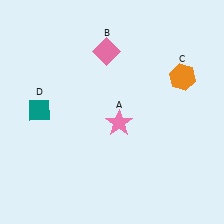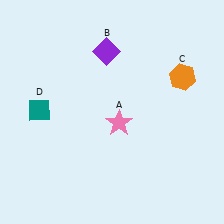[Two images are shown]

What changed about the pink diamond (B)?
In Image 1, B is pink. In Image 2, it changed to purple.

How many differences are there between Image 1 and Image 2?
There is 1 difference between the two images.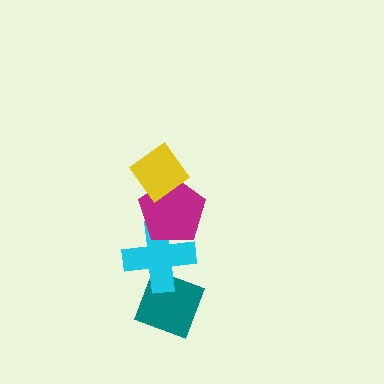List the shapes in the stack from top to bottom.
From top to bottom: the yellow diamond, the magenta pentagon, the cyan cross, the teal diamond.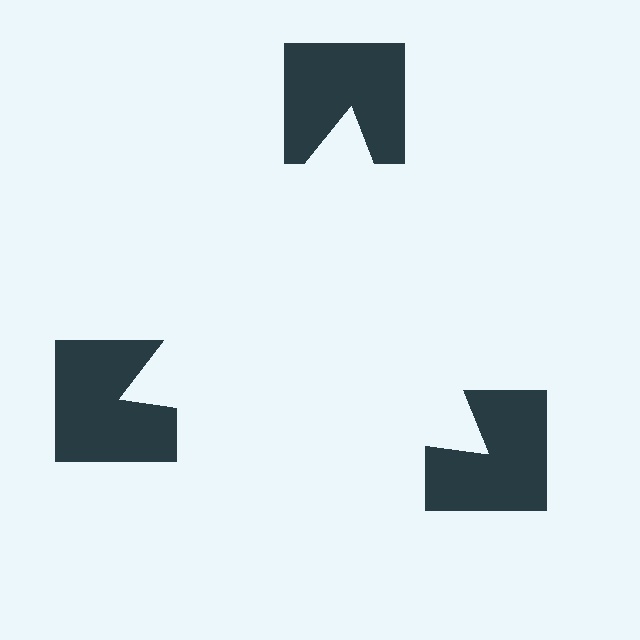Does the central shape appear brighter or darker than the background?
It typically appears slightly brighter than the background, even though no actual brightness change is drawn.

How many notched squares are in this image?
There are 3 — one at each vertex of the illusory triangle.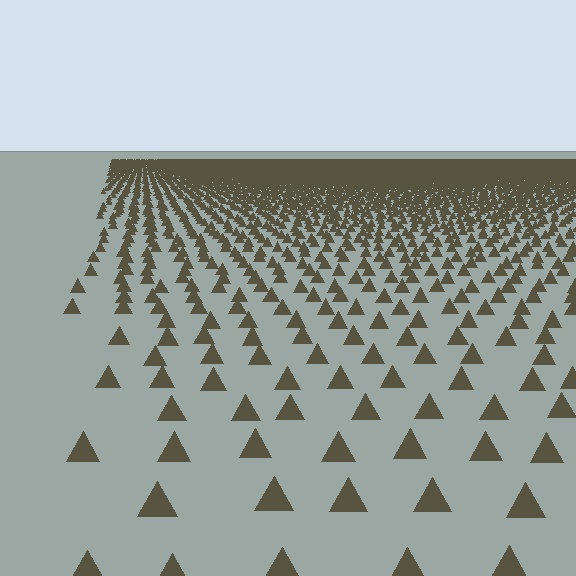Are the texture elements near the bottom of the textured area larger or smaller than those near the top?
Larger. Near the bottom, elements are closer to the viewer and appear at a bigger on-screen size.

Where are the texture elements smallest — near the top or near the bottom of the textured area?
Near the top.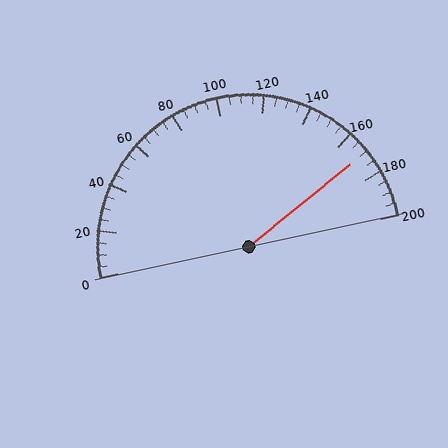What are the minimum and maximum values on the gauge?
The gauge ranges from 0 to 200.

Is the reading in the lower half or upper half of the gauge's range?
The reading is in the upper half of the range (0 to 200).